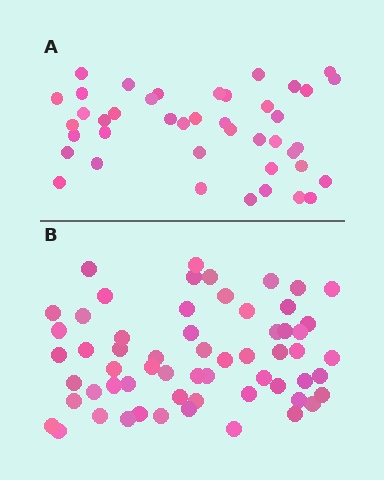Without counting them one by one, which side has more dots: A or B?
Region B (the bottom region) has more dots.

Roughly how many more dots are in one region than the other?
Region B has approximately 20 more dots than region A.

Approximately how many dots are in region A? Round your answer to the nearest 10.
About 40 dots. (The exact count is 42, which rounds to 40.)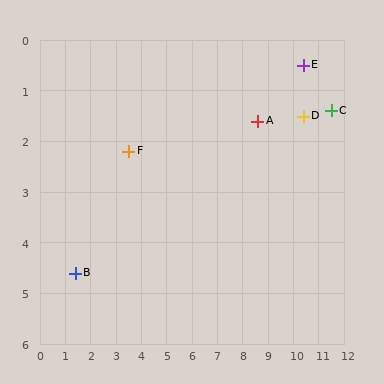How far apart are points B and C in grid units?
Points B and C are about 10.6 grid units apart.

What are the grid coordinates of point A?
Point A is at approximately (8.6, 1.6).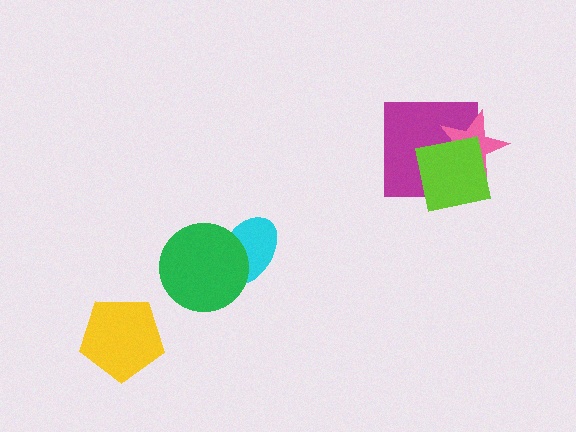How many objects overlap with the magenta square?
2 objects overlap with the magenta square.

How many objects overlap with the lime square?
2 objects overlap with the lime square.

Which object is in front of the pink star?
The lime square is in front of the pink star.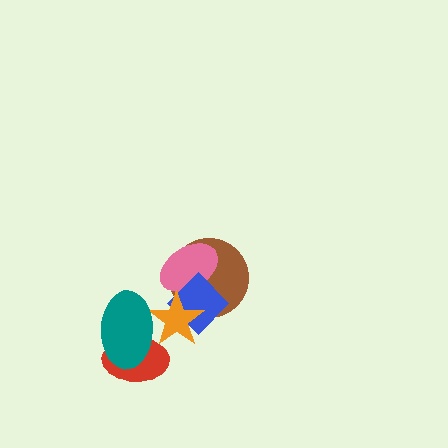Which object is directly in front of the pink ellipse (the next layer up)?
The blue diamond is directly in front of the pink ellipse.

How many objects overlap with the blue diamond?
3 objects overlap with the blue diamond.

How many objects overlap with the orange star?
5 objects overlap with the orange star.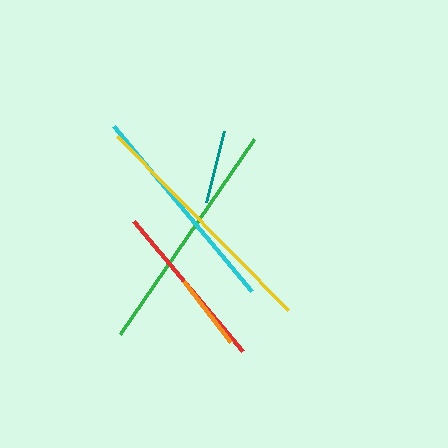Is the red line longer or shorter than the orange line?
The red line is longer than the orange line.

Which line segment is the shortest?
The teal line is the shortest at approximately 74 pixels.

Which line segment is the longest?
The yellow line is the longest at approximately 244 pixels.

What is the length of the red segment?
The red segment is approximately 170 pixels long.